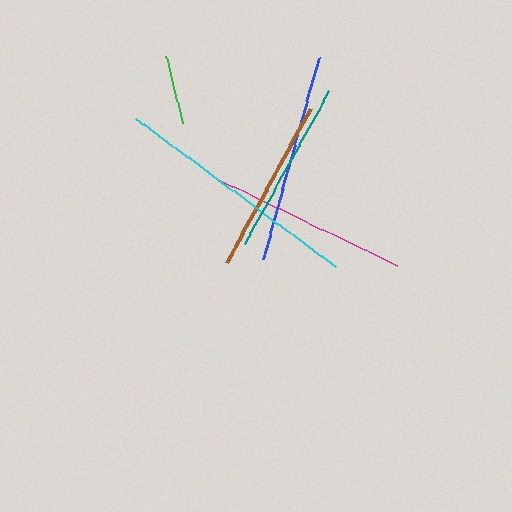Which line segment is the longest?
The cyan line is the longest at approximately 250 pixels.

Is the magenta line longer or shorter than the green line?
The magenta line is longer than the green line.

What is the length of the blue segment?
The blue segment is approximately 208 pixels long.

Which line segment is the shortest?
The green line is the shortest at approximately 69 pixels.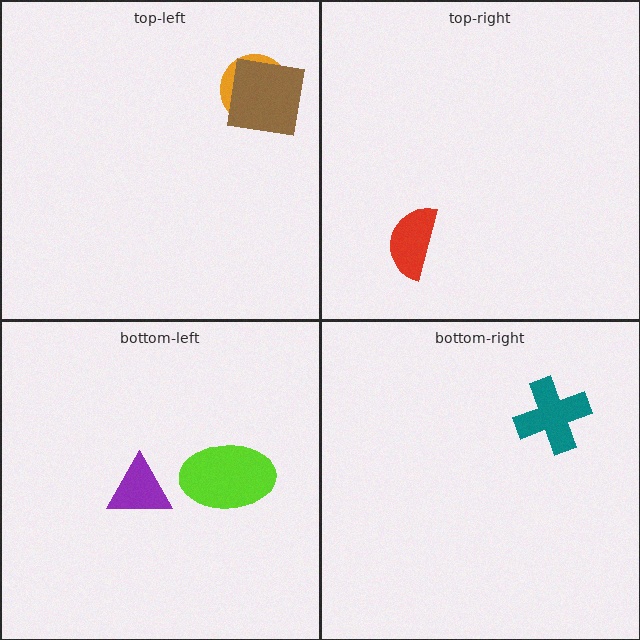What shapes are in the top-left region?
The orange circle, the brown square.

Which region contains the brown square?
The top-left region.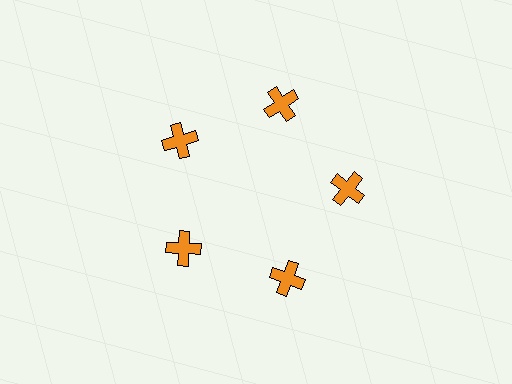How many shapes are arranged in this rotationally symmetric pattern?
There are 5 shapes, arranged in 5 groups of 1.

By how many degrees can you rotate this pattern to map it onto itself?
The pattern maps onto itself every 72 degrees of rotation.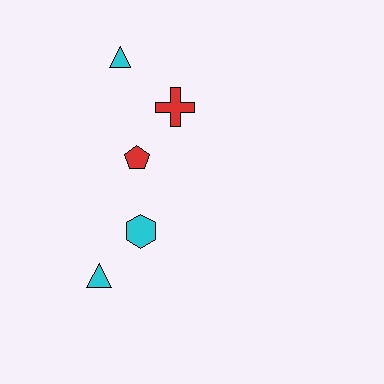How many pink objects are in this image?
There are no pink objects.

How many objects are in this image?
There are 5 objects.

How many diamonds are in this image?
There are no diamonds.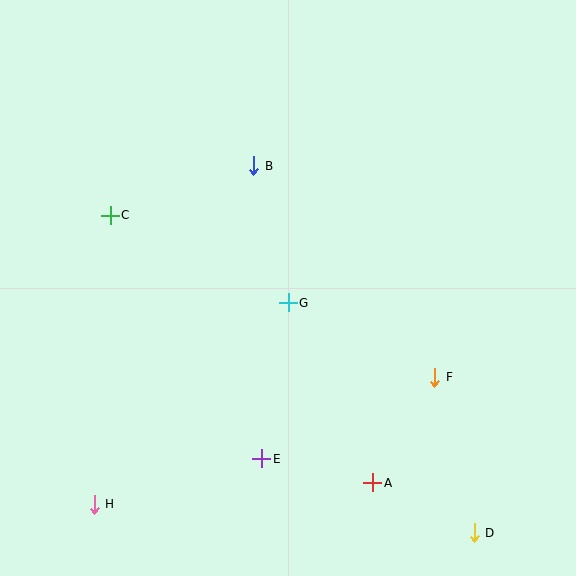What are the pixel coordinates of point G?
Point G is at (288, 303).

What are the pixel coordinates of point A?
Point A is at (373, 483).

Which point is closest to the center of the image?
Point G at (288, 303) is closest to the center.